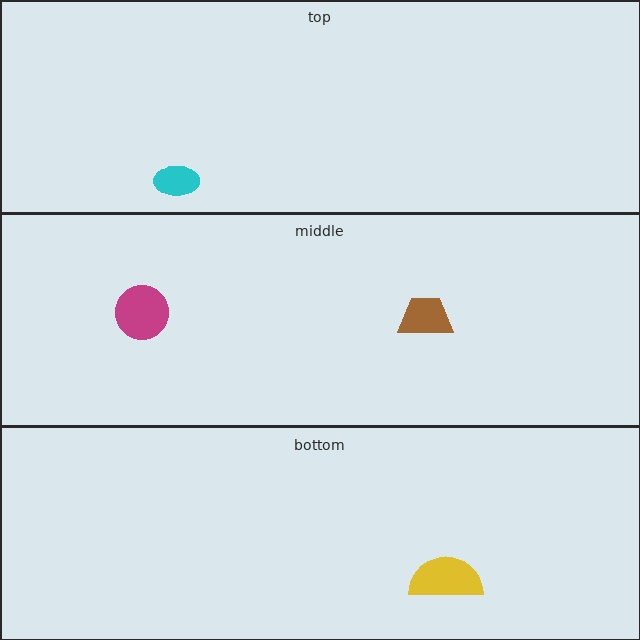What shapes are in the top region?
The cyan ellipse.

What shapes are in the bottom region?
The yellow semicircle.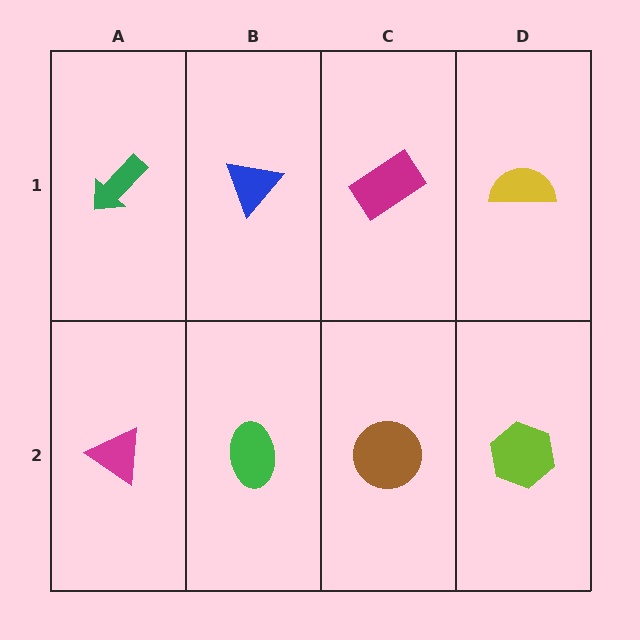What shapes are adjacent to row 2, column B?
A blue triangle (row 1, column B), a magenta triangle (row 2, column A), a brown circle (row 2, column C).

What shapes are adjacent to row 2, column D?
A yellow semicircle (row 1, column D), a brown circle (row 2, column C).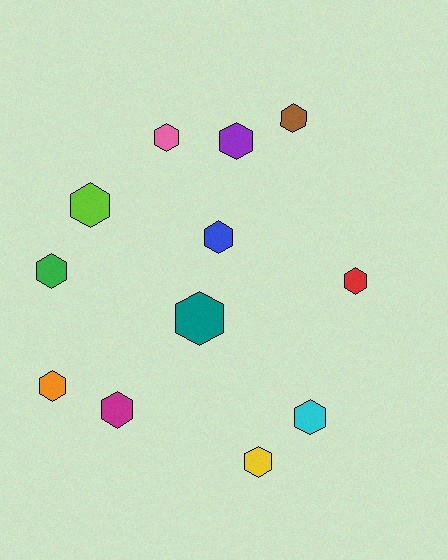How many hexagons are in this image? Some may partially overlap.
There are 12 hexagons.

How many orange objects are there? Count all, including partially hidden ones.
There is 1 orange object.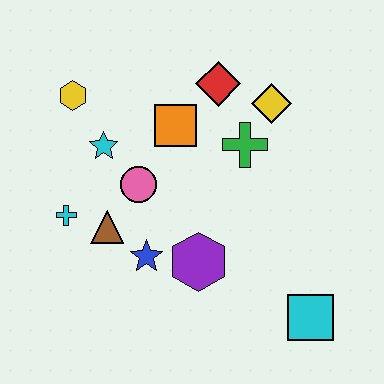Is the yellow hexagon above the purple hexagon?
Yes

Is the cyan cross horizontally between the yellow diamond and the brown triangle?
No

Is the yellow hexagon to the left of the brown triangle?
Yes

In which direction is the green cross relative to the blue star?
The green cross is above the blue star.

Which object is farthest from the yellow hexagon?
The cyan square is farthest from the yellow hexagon.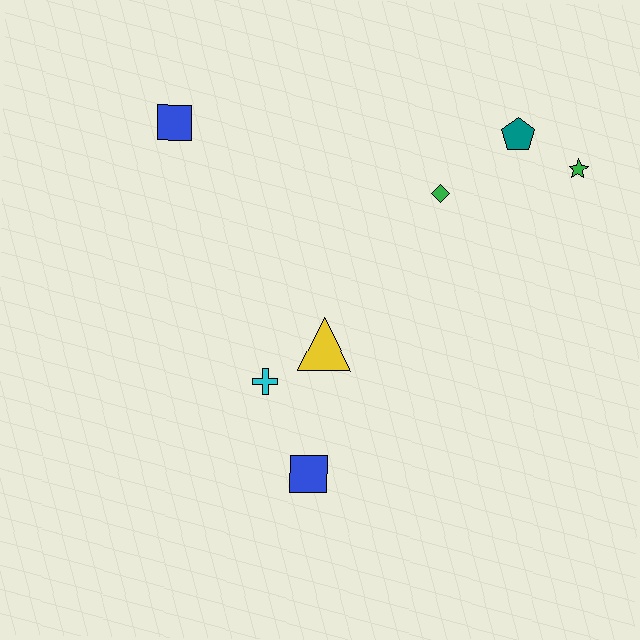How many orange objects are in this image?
There are no orange objects.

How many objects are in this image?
There are 7 objects.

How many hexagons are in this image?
There are no hexagons.